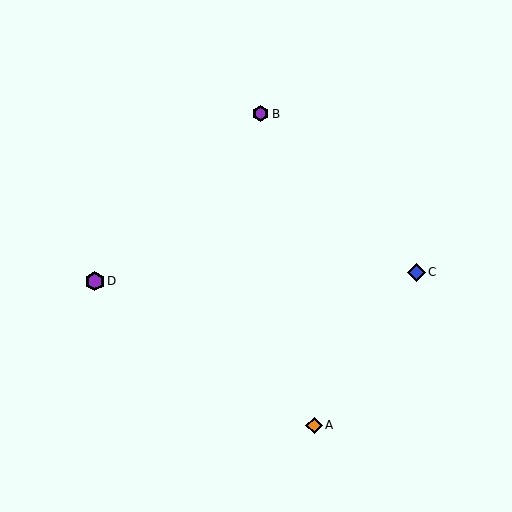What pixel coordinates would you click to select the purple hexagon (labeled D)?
Click at (95, 281) to select the purple hexagon D.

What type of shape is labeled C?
Shape C is a blue diamond.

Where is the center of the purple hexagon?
The center of the purple hexagon is at (260, 114).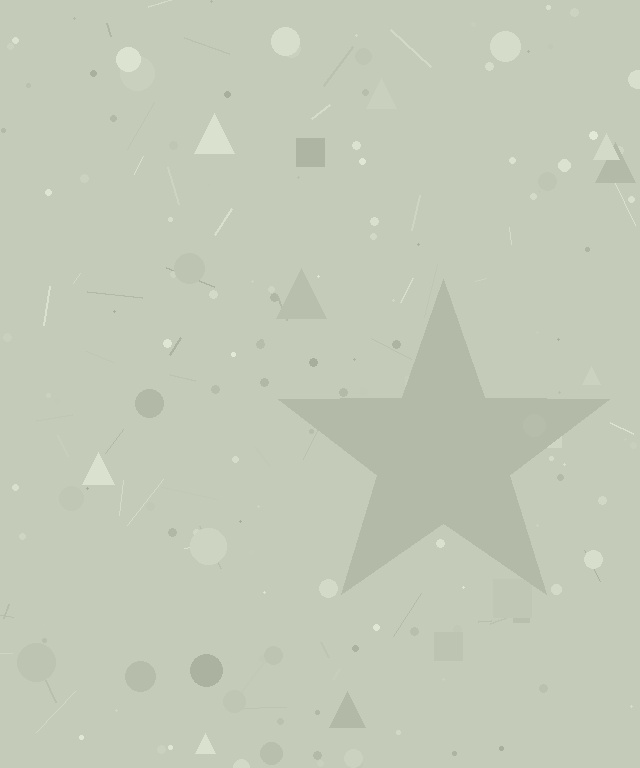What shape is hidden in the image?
A star is hidden in the image.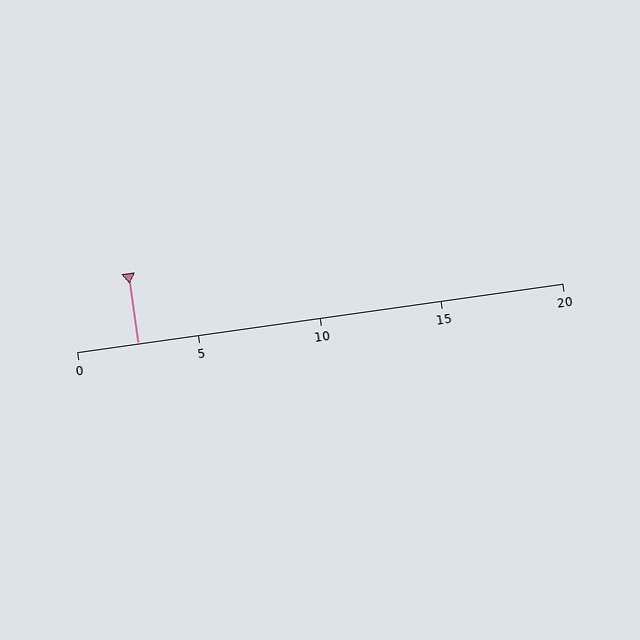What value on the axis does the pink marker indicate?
The marker indicates approximately 2.5.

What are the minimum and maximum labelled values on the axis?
The axis runs from 0 to 20.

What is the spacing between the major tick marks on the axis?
The major ticks are spaced 5 apart.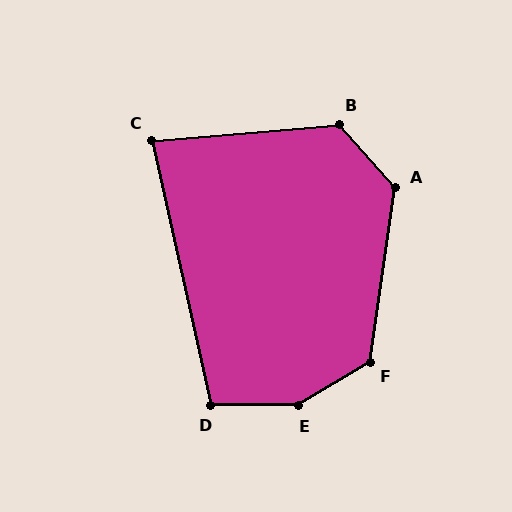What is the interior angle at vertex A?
Approximately 130 degrees (obtuse).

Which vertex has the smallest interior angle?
C, at approximately 82 degrees.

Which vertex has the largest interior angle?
E, at approximately 148 degrees.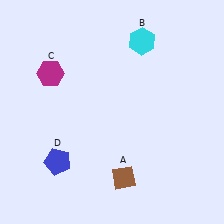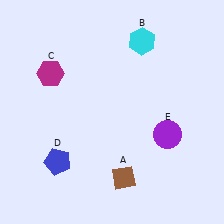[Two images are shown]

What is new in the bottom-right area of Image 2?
A purple circle (E) was added in the bottom-right area of Image 2.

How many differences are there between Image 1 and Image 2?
There is 1 difference between the two images.